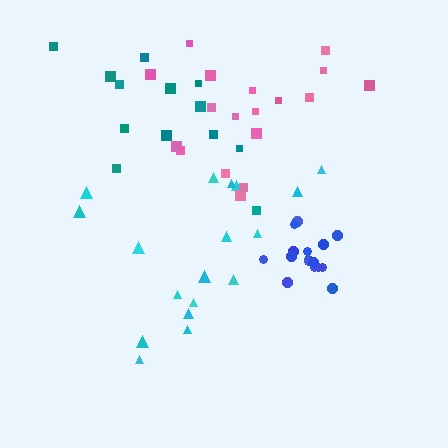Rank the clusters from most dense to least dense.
blue, pink, cyan, teal.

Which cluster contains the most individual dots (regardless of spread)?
Cyan (18).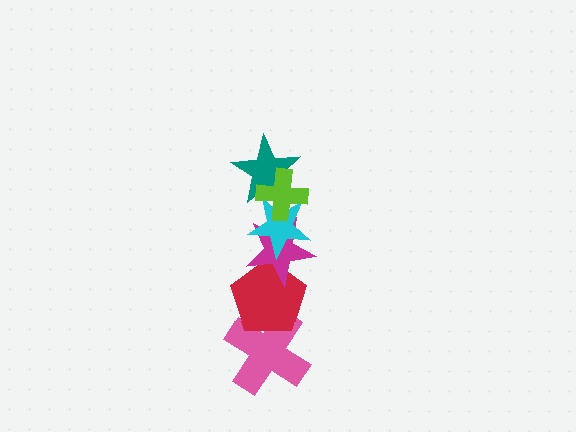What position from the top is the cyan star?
The cyan star is 3rd from the top.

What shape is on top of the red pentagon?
The magenta star is on top of the red pentagon.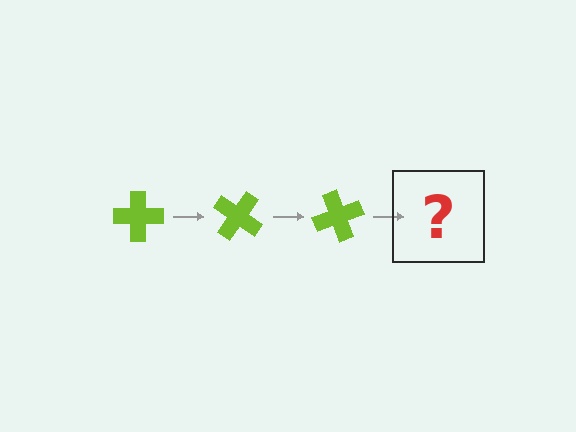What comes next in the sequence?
The next element should be a lime cross rotated 105 degrees.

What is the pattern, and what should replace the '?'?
The pattern is that the cross rotates 35 degrees each step. The '?' should be a lime cross rotated 105 degrees.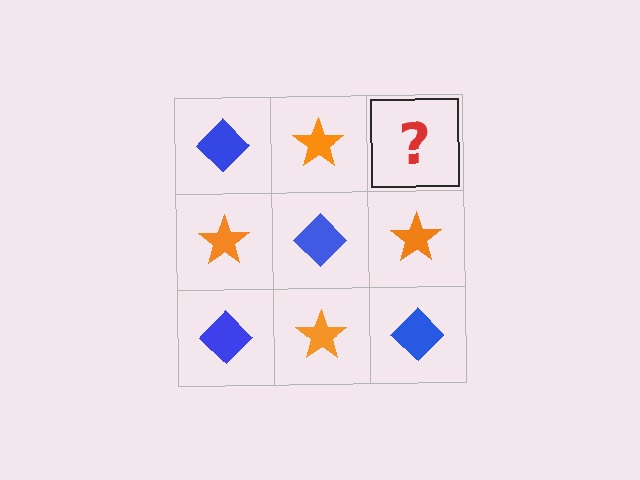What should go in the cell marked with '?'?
The missing cell should contain a blue diamond.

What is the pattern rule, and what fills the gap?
The rule is that it alternates blue diamond and orange star in a checkerboard pattern. The gap should be filled with a blue diamond.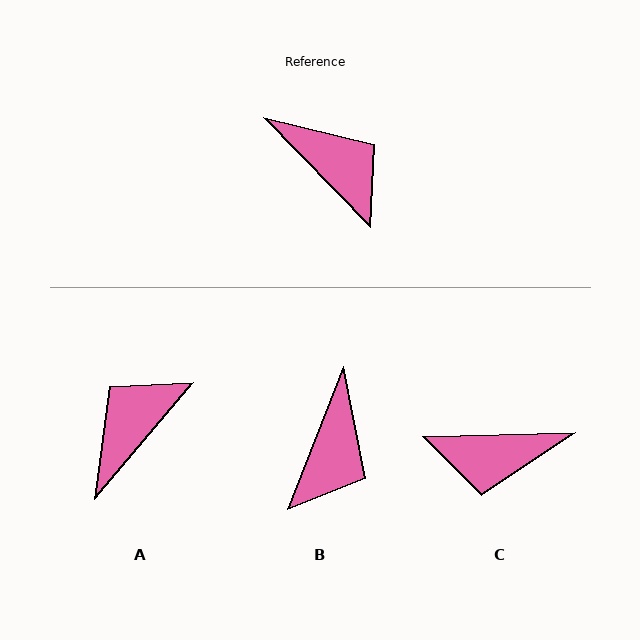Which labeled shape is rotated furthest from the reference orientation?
C, about 132 degrees away.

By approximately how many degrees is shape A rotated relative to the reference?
Approximately 96 degrees counter-clockwise.